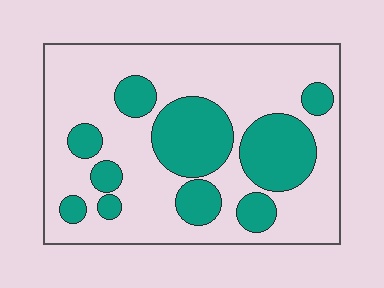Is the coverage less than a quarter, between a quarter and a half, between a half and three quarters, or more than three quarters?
Between a quarter and a half.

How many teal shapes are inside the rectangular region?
10.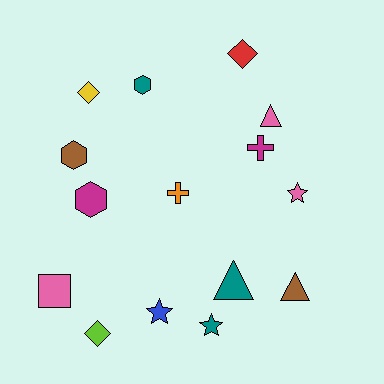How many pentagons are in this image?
There are no pentagons.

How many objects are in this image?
There are 15 objects.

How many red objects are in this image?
There is 1 red object.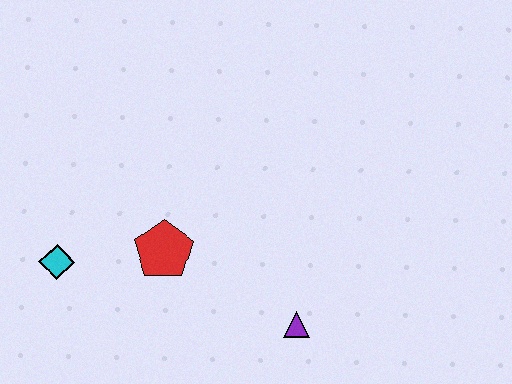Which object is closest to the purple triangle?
The red pentagon is closest to the purple triangle.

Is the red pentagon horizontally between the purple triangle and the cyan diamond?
Yes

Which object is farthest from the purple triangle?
The cyan diamond is farthest from the purple triangle.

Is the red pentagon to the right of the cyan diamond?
Yes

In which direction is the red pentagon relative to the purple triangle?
The red pentagon is to the left of the purple triangle.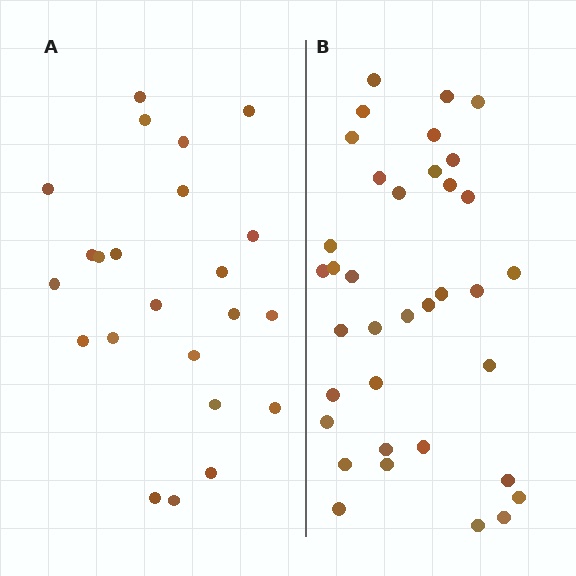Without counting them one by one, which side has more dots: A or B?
Region B (the right region) has more dots.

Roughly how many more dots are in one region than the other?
Region B has approximately 15 more dots than region A.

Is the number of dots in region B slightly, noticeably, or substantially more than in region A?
Region B has substantially more. The ratio is roughly 1.6 to 1.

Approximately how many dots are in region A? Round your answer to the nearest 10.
About 20 dots. (The exact count is 23, which rounds to 20.)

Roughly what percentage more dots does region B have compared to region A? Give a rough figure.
About 55% more.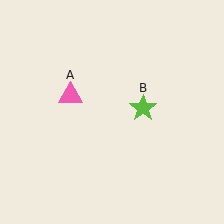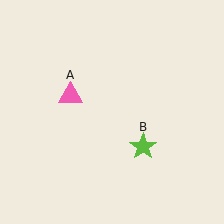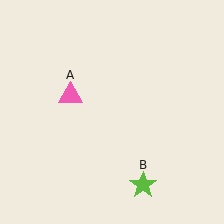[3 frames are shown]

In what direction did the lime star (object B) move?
The lime star (object B) moved down.